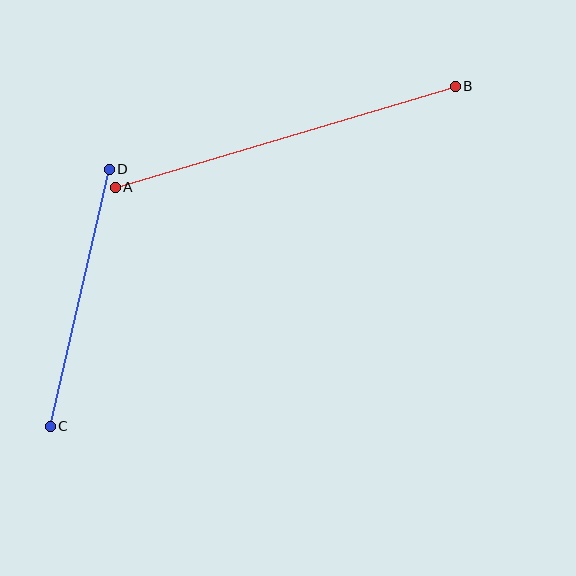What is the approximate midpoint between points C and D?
The midpoint is at approximately (80, 298) pixels.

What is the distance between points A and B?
The distance is approximately 355 pixels.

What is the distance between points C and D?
The distance is approximately 264 pixels.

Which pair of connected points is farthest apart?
Points A and B are farthest apart.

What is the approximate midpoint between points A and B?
The midpoint is at approximately (285, 137) pixels.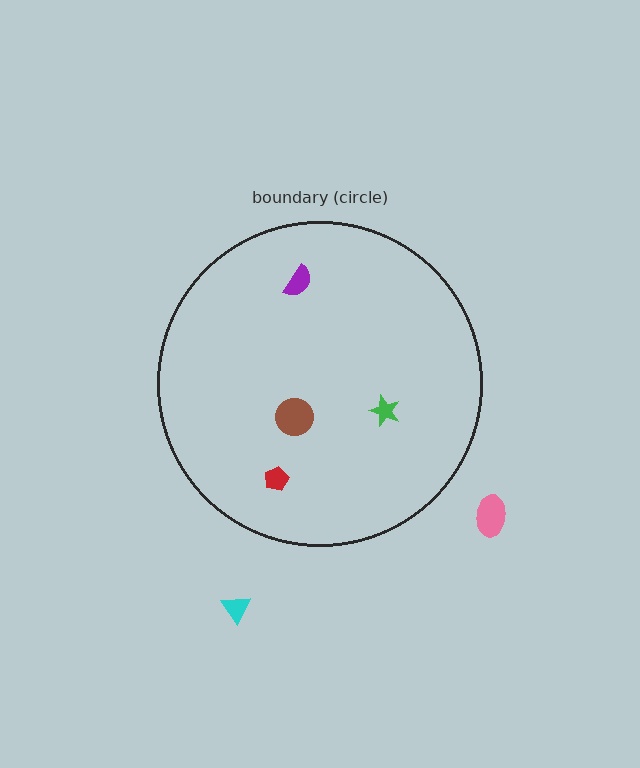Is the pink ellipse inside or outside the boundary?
Outside.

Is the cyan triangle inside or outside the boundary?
Outside.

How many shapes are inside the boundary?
4 inside, 2 outside.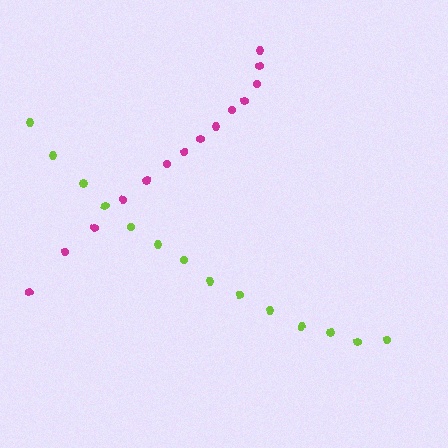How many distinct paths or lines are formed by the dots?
There are 2 distinct paths.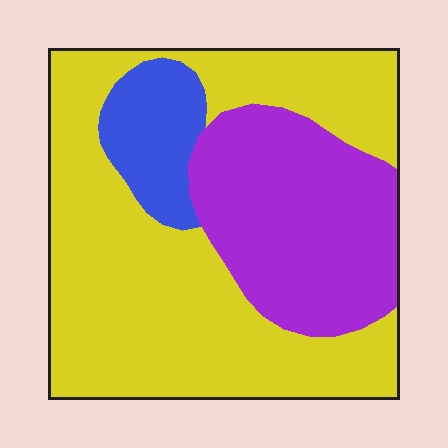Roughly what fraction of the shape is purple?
Purple covers roughly 30% of the shape.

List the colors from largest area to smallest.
From largest to smallest: yellow, purple, blue.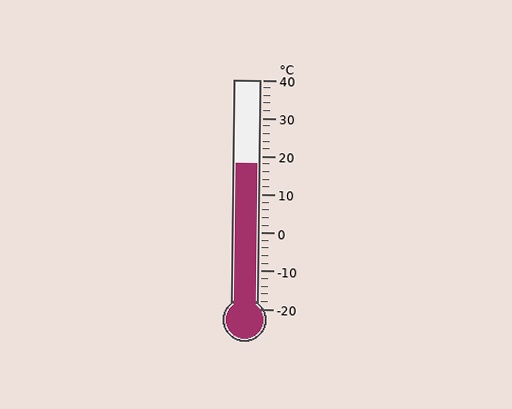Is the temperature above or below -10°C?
The temperature is above -10°C.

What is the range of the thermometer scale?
The thermometer scale ranges from -20°C to 40°C.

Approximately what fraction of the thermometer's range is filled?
The thermometer is filled to approximately 65% of its range.